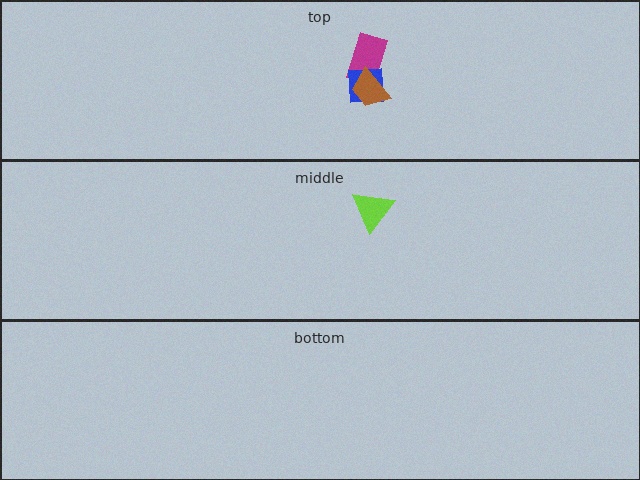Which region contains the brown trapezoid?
The top region.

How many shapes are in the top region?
3.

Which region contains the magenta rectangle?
The top region.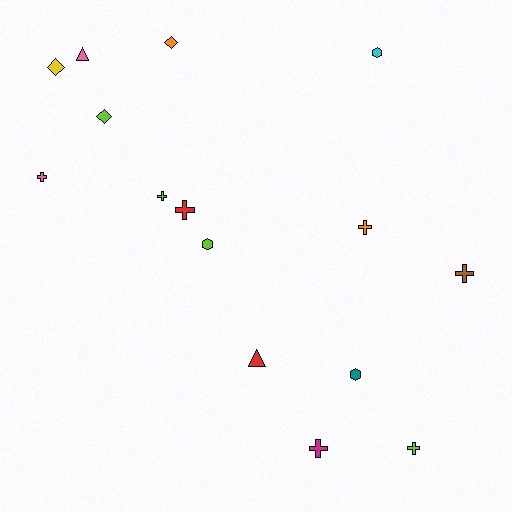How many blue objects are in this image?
There are no blue objects.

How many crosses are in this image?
There are 7 crosses.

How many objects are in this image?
There are 15 objects.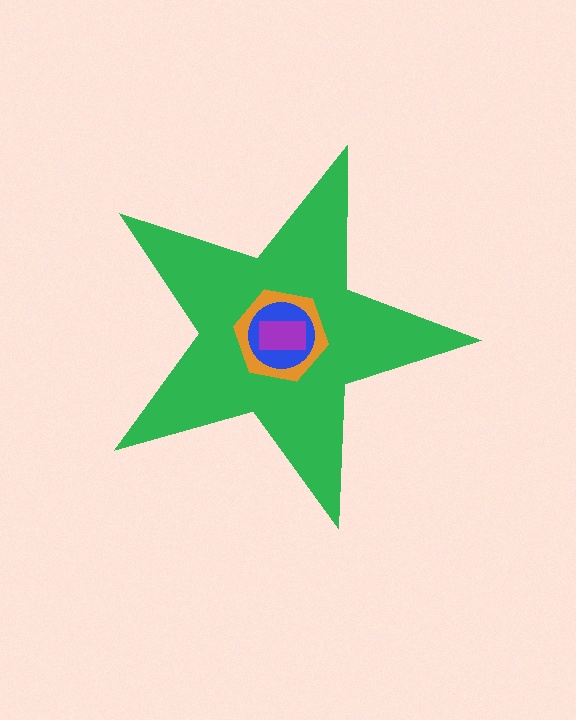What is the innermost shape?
The purple rectangle.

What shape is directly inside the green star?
The orange hexagon.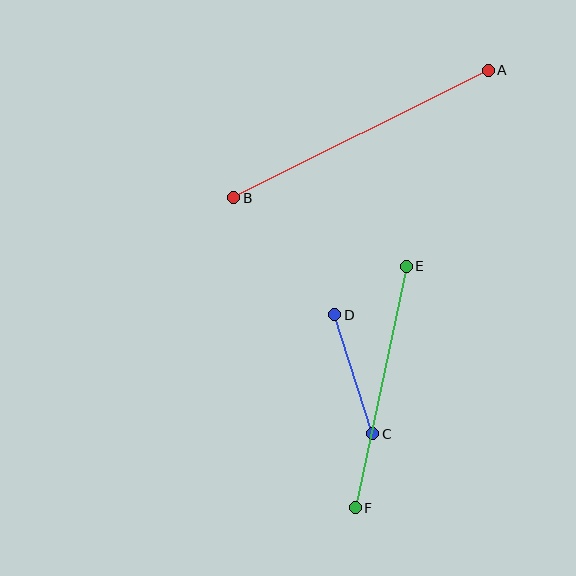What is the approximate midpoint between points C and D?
The midpoint is at approximately (354, 374) pixels.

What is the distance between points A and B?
The distance is approximately 285 pixels.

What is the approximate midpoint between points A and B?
The midpoint is at approximately (361, 134) pixels.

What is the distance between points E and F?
The distance is approximately 247 pixels.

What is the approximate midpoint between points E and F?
The midpoint is at approximately (381, 387) pixels.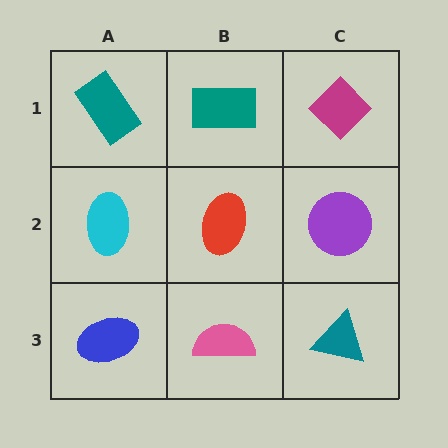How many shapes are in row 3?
3 shapes.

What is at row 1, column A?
A teal rectangle.